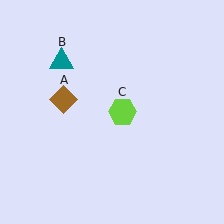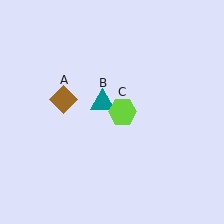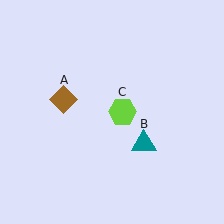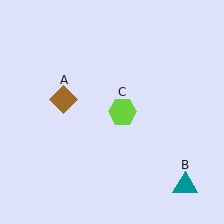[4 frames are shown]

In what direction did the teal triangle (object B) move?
The teal triangle (object B) moved down and to the right.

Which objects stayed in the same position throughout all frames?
Brown diamond (object A) and lime hexagon (object C) remained stationary.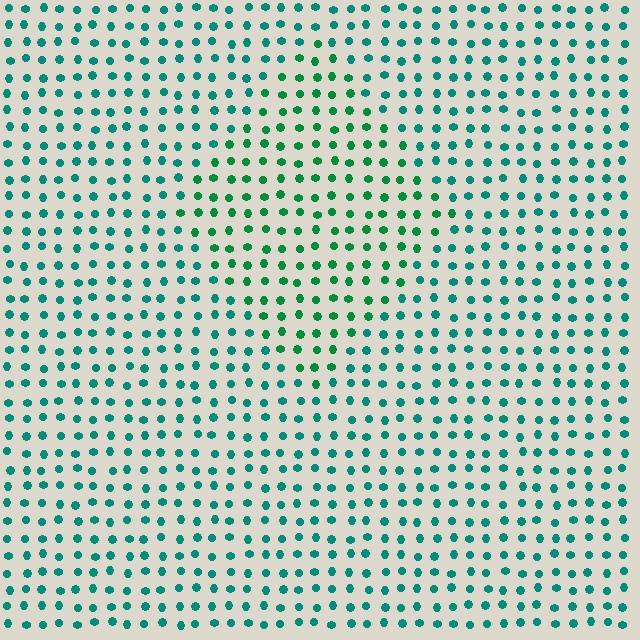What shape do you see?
I see a diamond.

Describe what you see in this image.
The image is filled with small teal elements in a uniform arrangement. A diamond-shaped region is visible where the elements are tinted to a slightly different hue, forming a subtle color boundary.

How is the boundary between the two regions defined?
The boundary is defined purely by a slight shift in hue (about 27 degrees). Spacing, size, and orientation are identical on both sides.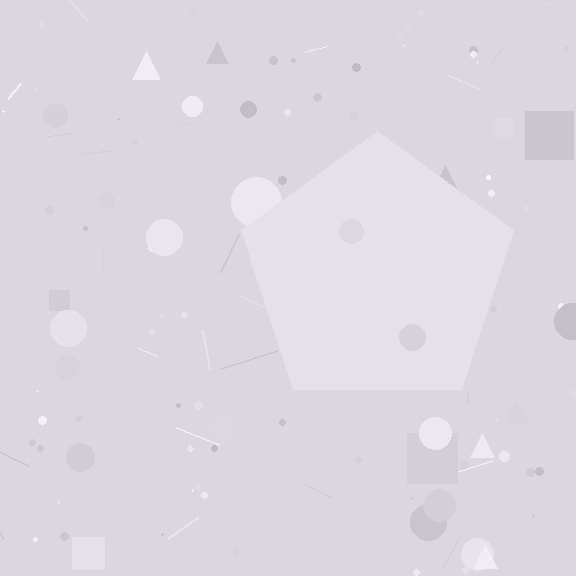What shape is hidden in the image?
A pentagon is hidden in the image.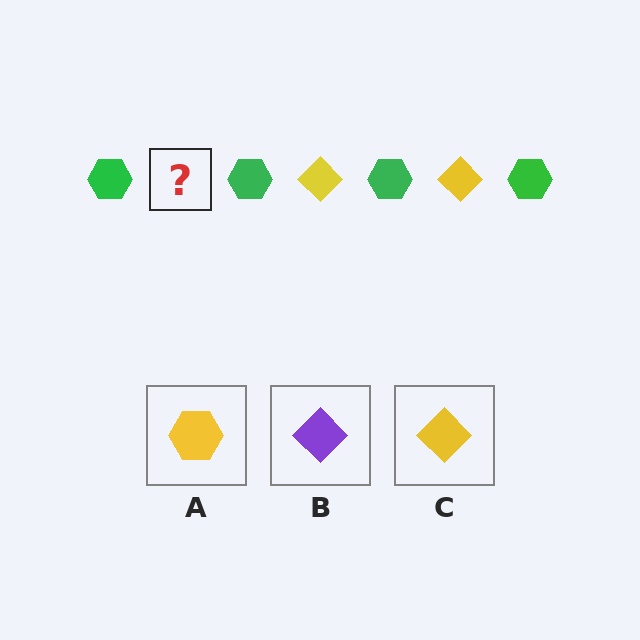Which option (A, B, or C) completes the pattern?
C.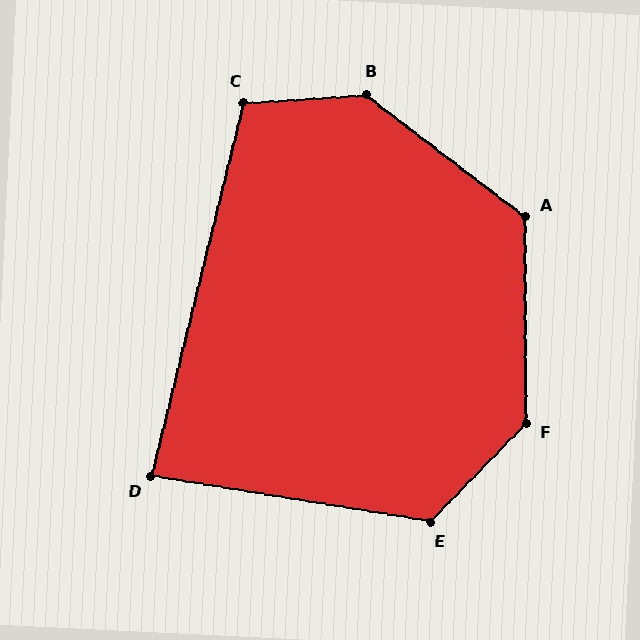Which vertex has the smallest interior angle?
D, at approximately 86 degrees.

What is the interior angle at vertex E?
Approximately 125 degrees (obtuse).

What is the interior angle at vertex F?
Approximately 136 degrees (obtuse).